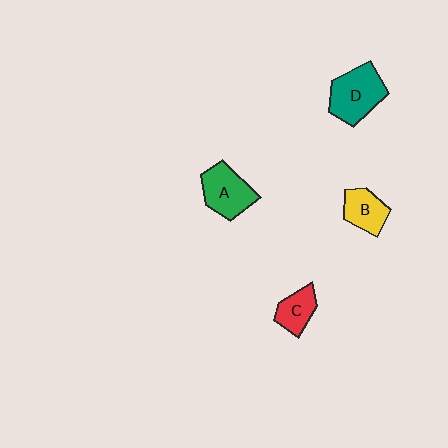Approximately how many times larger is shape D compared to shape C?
Approximately 1.8 times.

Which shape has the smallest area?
Shape C (red).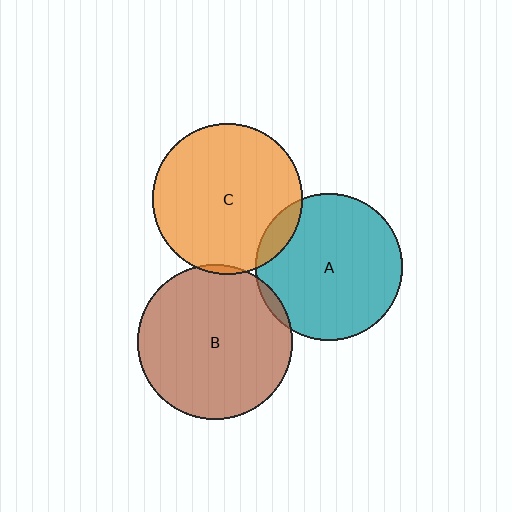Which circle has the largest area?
Circle B (brown).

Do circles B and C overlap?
Yes.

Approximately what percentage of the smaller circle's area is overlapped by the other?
Approximately 5%.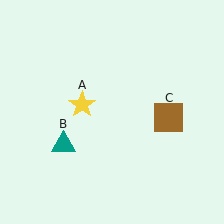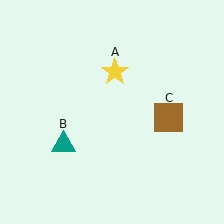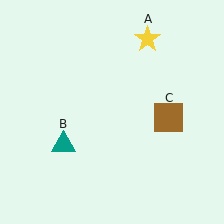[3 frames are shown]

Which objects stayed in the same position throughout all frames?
Teal triangle (object B) and brown square (object C) remained stationary.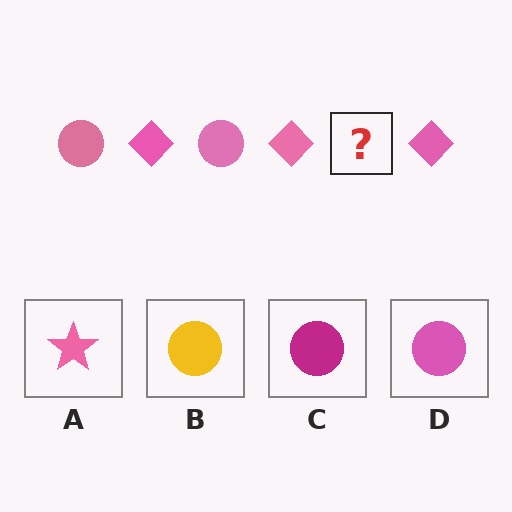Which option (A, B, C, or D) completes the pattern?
D.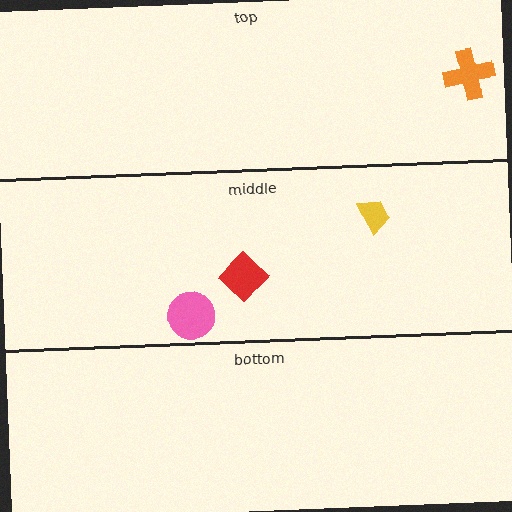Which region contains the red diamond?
The middle region.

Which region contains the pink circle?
The middle region.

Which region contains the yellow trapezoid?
The middle region.